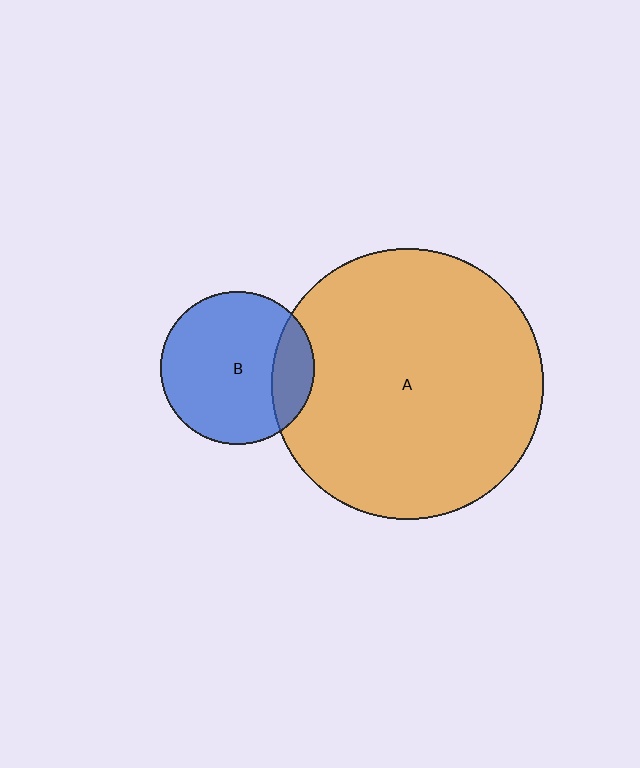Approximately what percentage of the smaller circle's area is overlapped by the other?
Approximately 20%.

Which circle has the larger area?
Circle A (orange).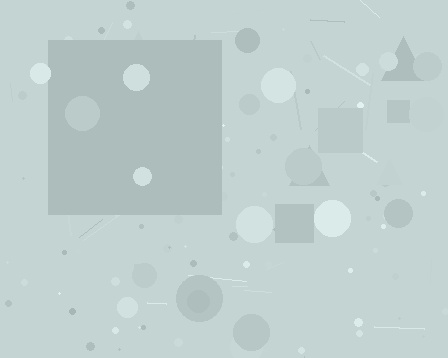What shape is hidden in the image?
A square is hidden in the image.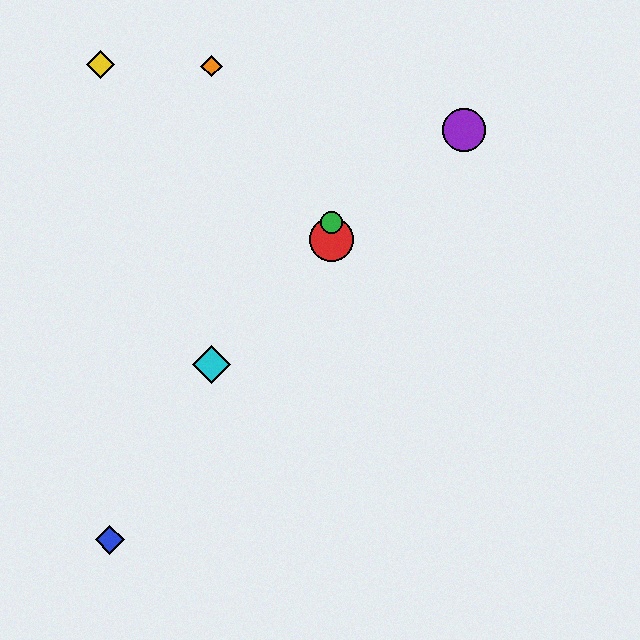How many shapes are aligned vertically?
2 shapes (the red circle, the green circle) are aligned vertically.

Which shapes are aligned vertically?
The red circle, the green circle are aligned vertically.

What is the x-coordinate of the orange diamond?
The orange diamond is at x≈211.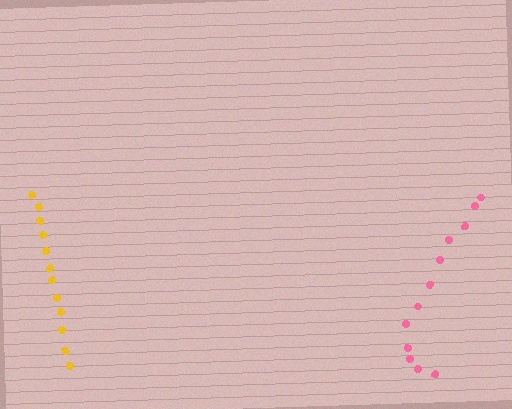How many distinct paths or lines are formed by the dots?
There are 2 distinct paths.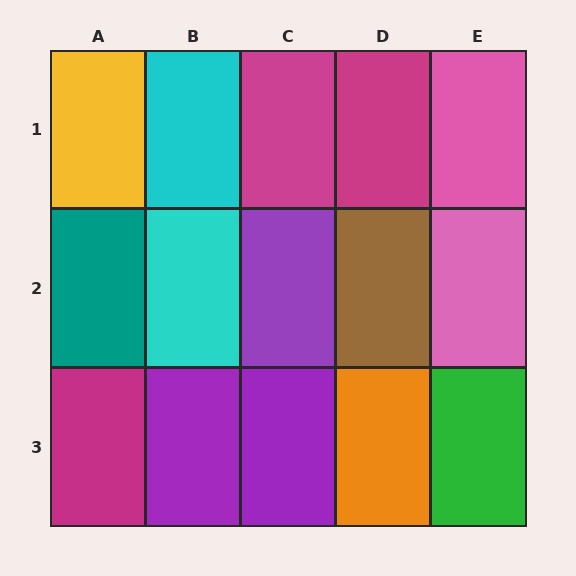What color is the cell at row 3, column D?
Orange.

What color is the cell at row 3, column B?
Purple.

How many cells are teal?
1 cell is teal.